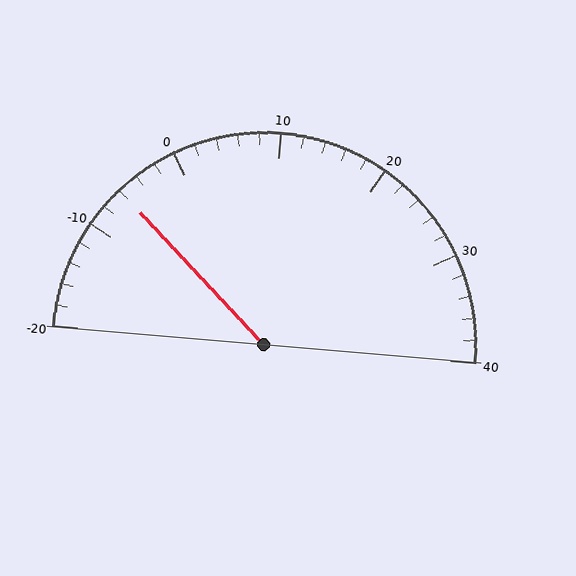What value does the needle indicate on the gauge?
The needle indicates approximately -6.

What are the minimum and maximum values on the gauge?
The gauge ranges from -20 to 40.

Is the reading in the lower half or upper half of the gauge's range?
The reading is in the lower half of the range (-20 to 40).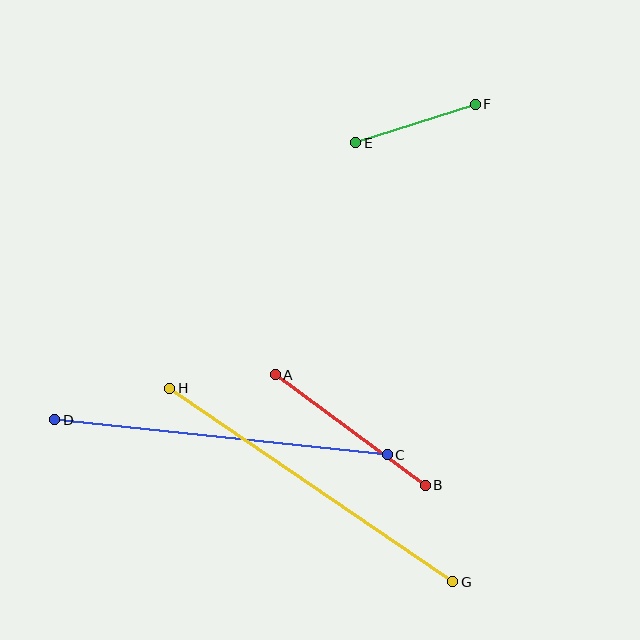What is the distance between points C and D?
The distance is approximately 334 pixels.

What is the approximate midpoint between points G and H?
The midpoint is at approximately (311, 485) pixels.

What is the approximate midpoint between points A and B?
The midpoint is at approximately (350, 430) pixels.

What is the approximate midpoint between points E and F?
The midpoint is at approximately (416, 123) pixels.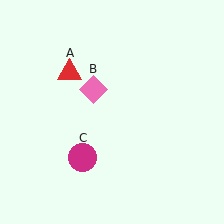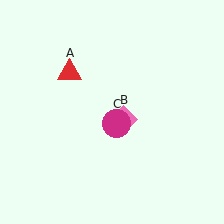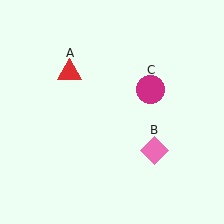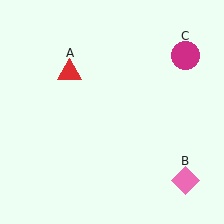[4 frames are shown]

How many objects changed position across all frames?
2 objects changed position: pink diamond (object B), magenta circle (object C).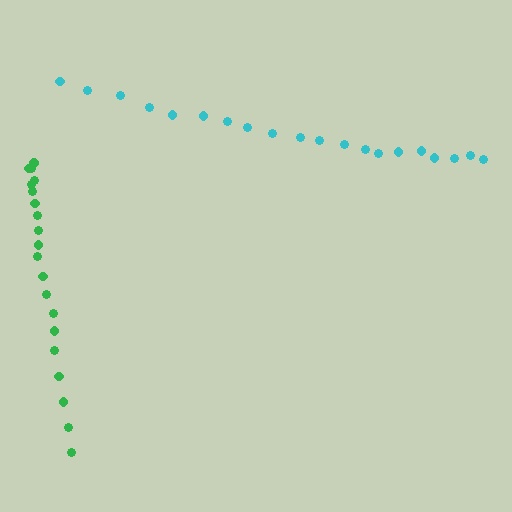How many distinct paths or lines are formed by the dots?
There are 2 distinct paths.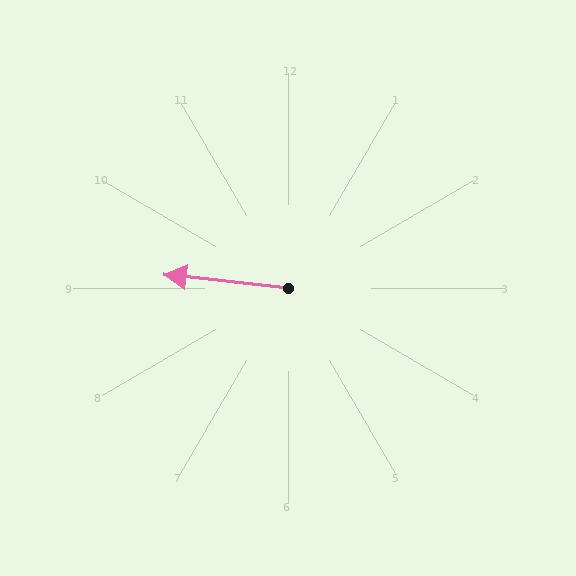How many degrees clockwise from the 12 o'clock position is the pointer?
Approximately 276 degrees.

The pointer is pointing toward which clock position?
Roughly 9 o'clock.